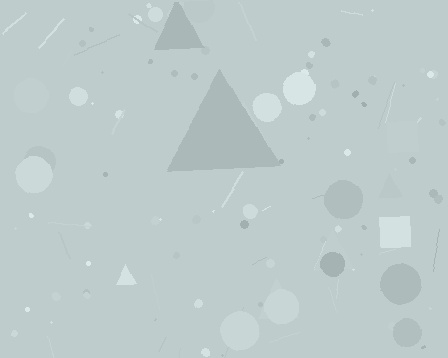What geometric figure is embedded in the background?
A triangle is embedded in the background.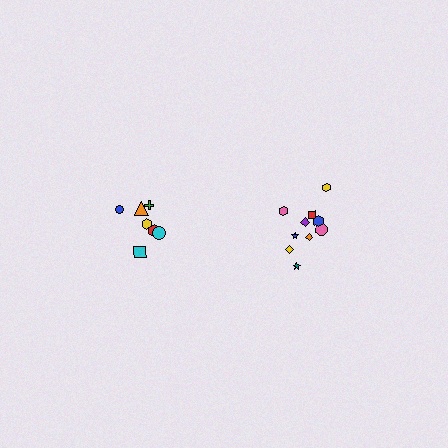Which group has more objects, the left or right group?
The right group.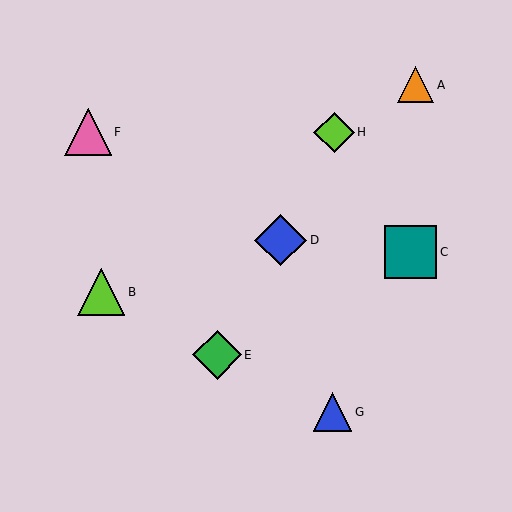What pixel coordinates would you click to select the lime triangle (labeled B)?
Click at (101, 292) to select the lime triangle B.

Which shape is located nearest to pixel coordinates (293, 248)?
The blue diamond (labeled D) at (281, 240) is nearest to that location.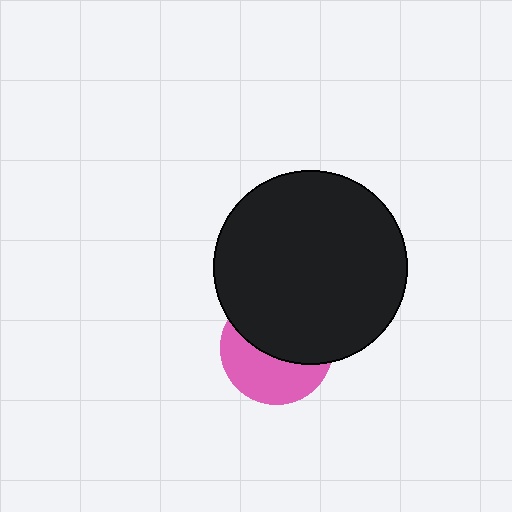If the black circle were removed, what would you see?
You would see the complete pink circle.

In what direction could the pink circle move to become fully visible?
The pink circle could move down. That would shift it out from behind the black circle entirely.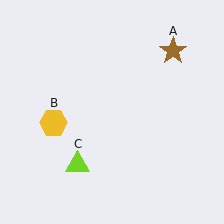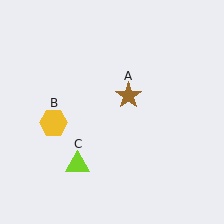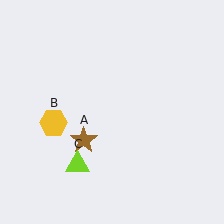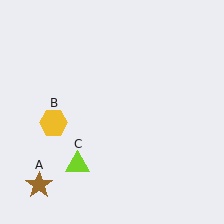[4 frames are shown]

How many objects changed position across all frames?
1 object changed position: brown star (object A).